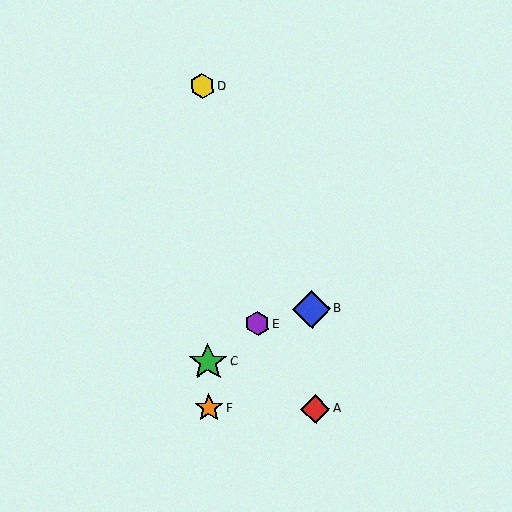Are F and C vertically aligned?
Yes, both are at x≈209.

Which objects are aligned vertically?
Objects C, D, F are aligned vertically.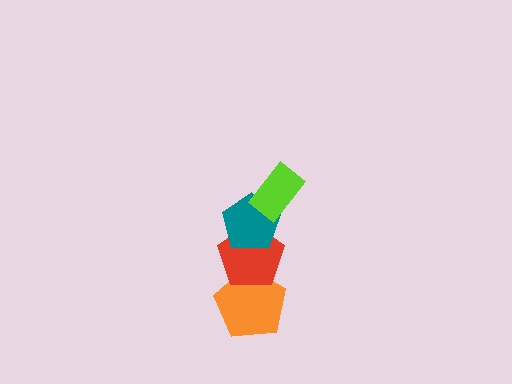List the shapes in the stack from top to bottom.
From top to bottom: the lime rectangle, the teal pentagon, the red pentagon, the orange pentagon.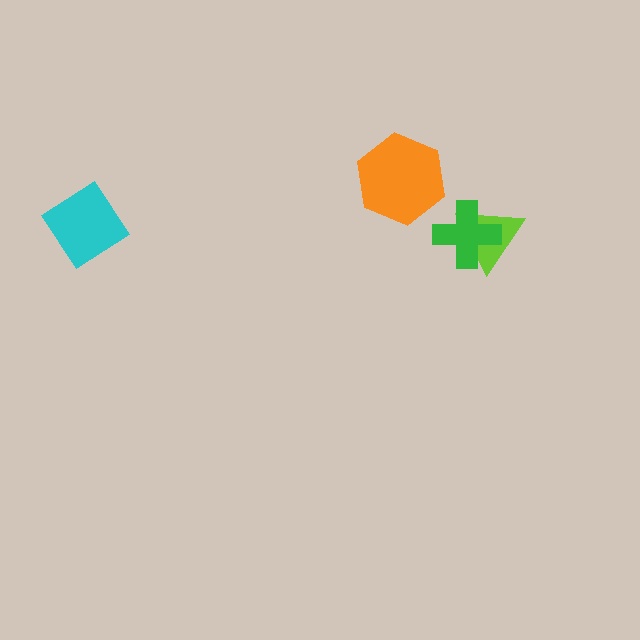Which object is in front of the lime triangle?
The green cross is in front of the lime triangle.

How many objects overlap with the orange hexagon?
0 objects overlap with the orange hexagon.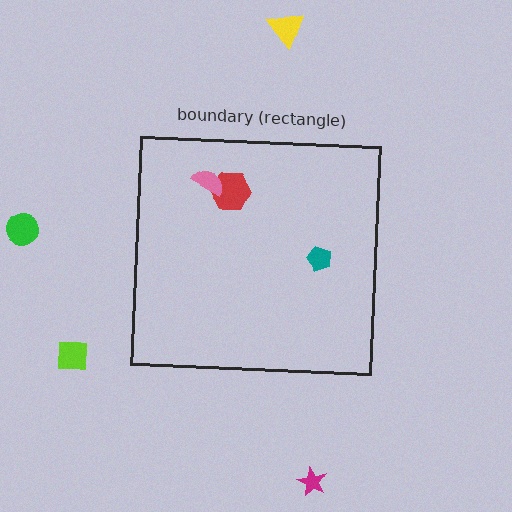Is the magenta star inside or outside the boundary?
Outside.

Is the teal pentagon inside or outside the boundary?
Inside.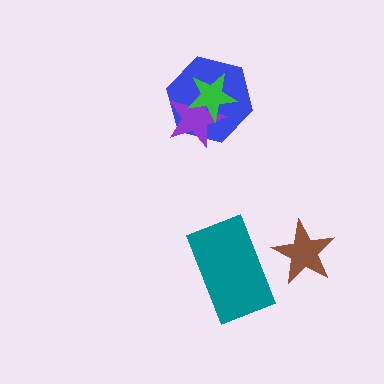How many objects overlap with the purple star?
2 objects overlap with the purple star.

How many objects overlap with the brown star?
0 objects overlap with the brown star.